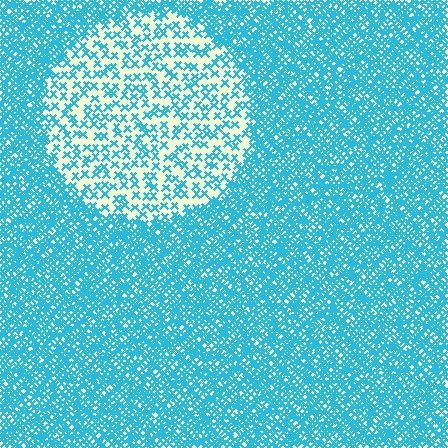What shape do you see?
I see a circle.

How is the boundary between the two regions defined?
The boundary is defined by a change in element density (approximately 2.9x ratio). All elements are the same color, size, and shape.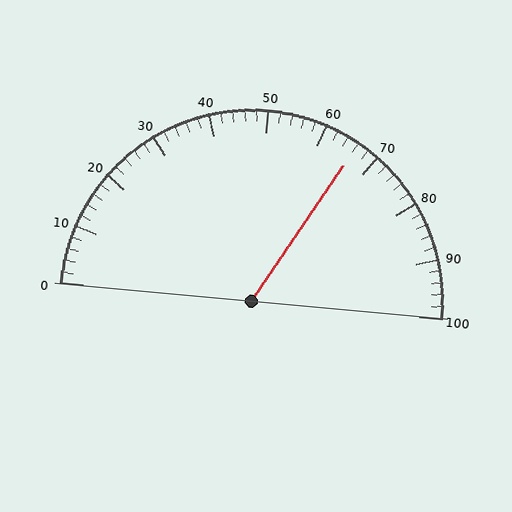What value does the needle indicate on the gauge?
The needle indicates approximately 66.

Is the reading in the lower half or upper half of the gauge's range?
The reading is in the upper half of the range (0 to 100).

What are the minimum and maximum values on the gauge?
The gauge ranges from 0 to 100.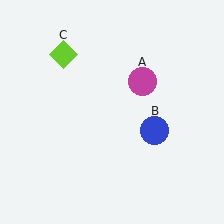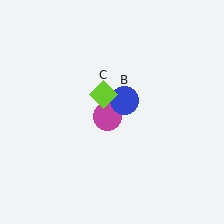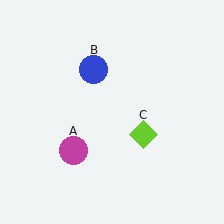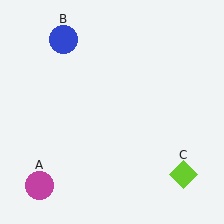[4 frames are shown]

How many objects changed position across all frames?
3 objects changed position: magenta circle (object A), blue circle (object B), lime diamond (object C).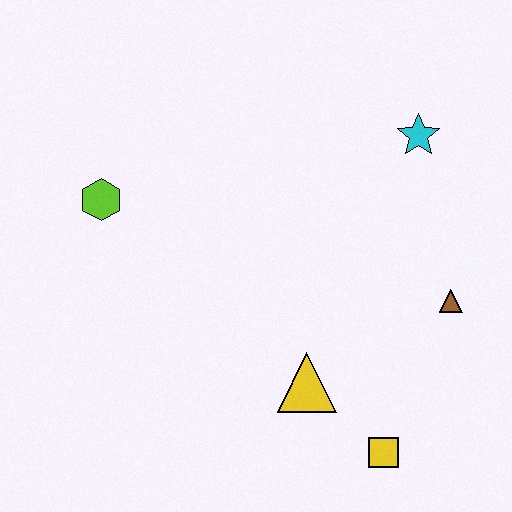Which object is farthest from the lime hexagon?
The yellow square is farthest from the lime hexagon.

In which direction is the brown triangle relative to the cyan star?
The brown triangle is below the cyan star.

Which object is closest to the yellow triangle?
The yellow square is closest to the yellow triangle.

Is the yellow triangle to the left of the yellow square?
Yes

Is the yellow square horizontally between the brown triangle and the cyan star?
No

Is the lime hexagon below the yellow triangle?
No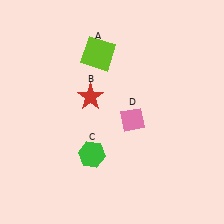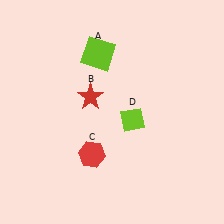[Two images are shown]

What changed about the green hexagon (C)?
In Image 1, C is green. In Image 2, it changed to red.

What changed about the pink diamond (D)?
In Image 1, D is pink. In Image 2, it changed to lime.